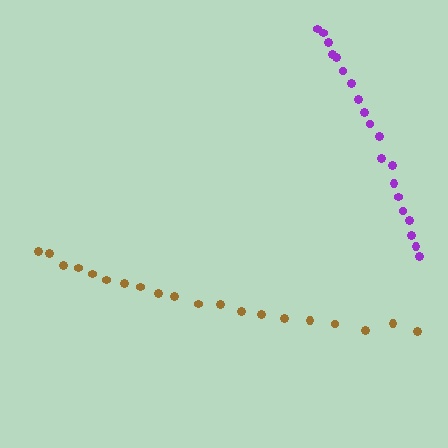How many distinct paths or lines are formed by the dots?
There are 2 distinct paths.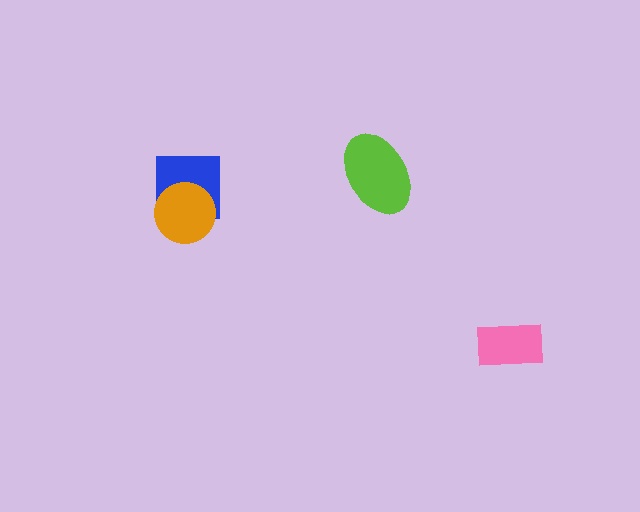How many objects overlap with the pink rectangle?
0 objects overlap with the pink rectangle.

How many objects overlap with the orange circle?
1 object overlaps with the orange circle.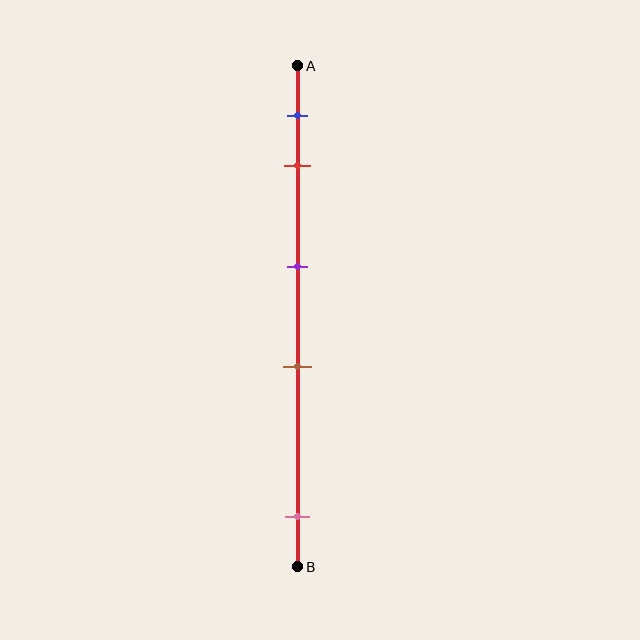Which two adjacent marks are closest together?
The blue and red marks are the closest adjacent pair.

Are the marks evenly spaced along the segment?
No, the marks are not evenly spaced.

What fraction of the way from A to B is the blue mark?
The blue mark is approximately 10% (0.1) of the way from A to B.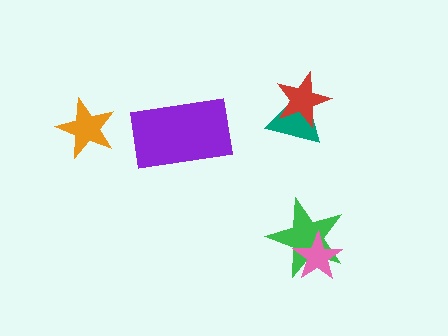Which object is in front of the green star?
The pink star is in front of the green star.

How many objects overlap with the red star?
1 object overlaps with the red star.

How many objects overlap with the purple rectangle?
0 objects overlap with the purple rectangle.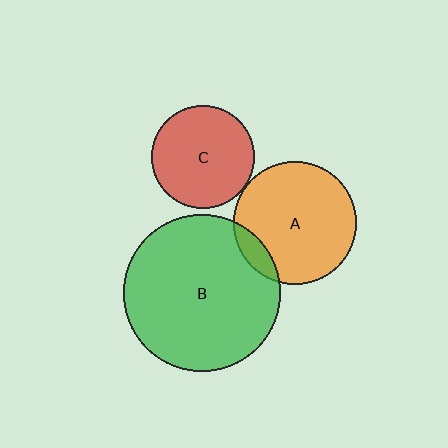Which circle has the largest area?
Circle B (green).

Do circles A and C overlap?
Yes.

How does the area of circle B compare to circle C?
Approximately 2.3 times.